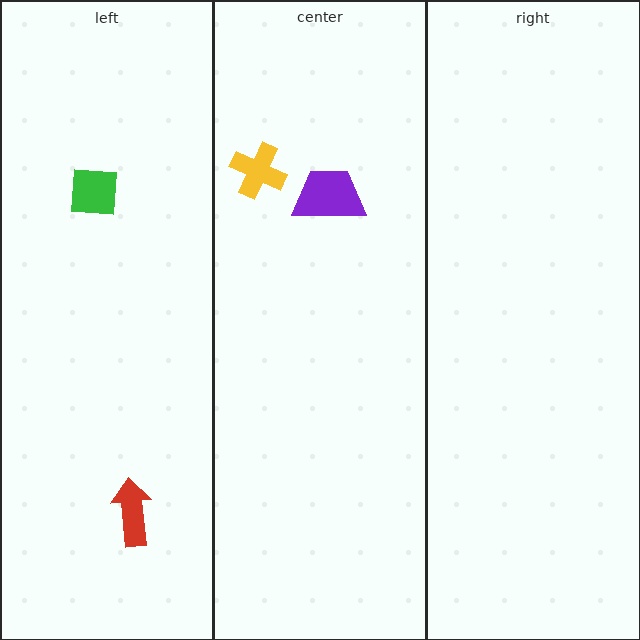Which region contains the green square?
The left region.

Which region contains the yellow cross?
The center region.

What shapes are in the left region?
The green square, the red arrow.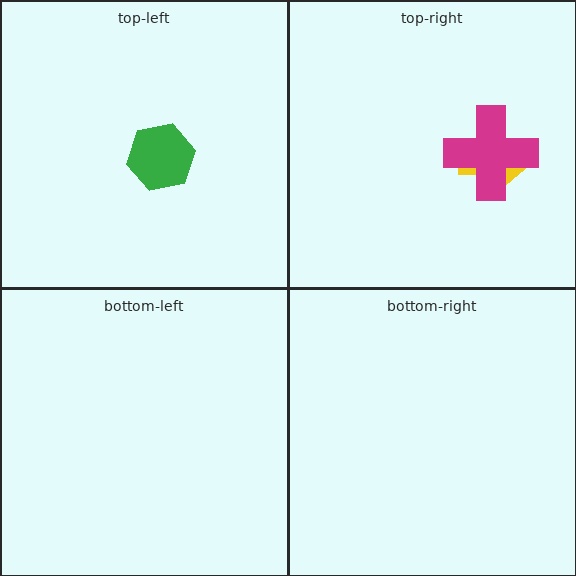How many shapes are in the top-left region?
1.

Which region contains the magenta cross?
The top-right region.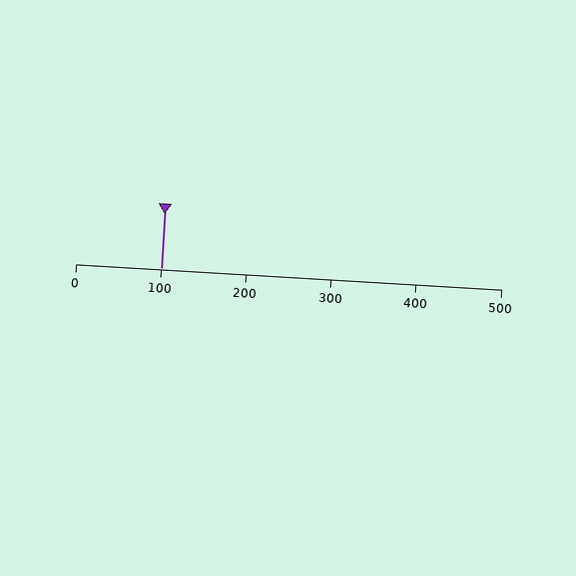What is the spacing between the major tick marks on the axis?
The major ticks are spaced 100 apart.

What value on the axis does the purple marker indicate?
The marker indicates approximately 100.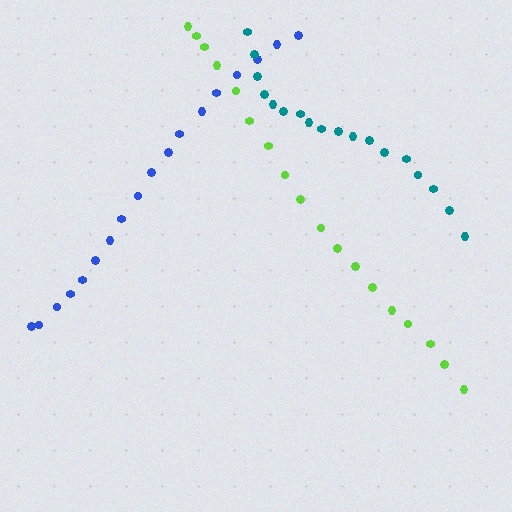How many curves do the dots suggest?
There are 3 distinct paths.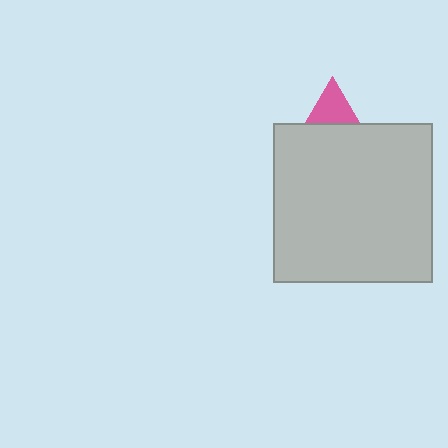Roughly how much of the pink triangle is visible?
A small part of it is visible (roughly 38%).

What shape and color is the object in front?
The object in front is a light gray square.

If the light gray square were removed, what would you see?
You would see the complete pink triangle.